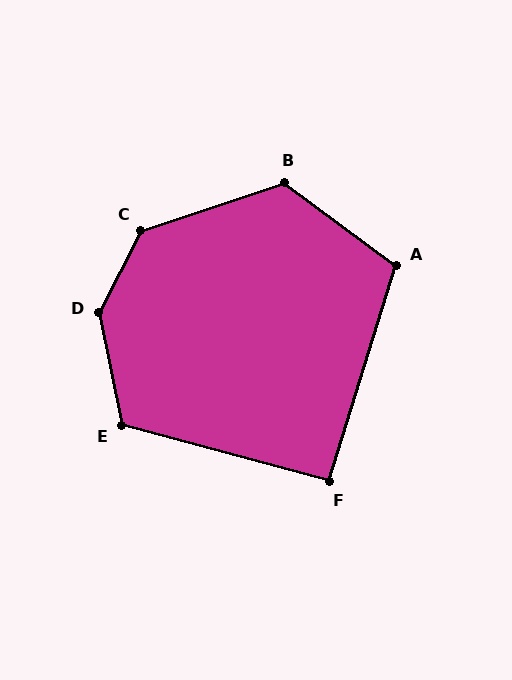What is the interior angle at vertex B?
Approximately 126 degrees (obtuse).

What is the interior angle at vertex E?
Approximately 116 degrees (obtuse).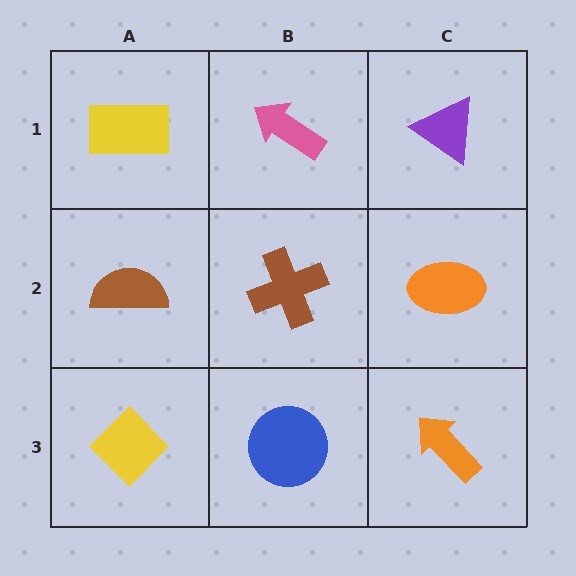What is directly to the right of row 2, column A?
A brown cross.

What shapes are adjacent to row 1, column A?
A brown semicircle (row 2, column A), a pink arrow (row 1, column B).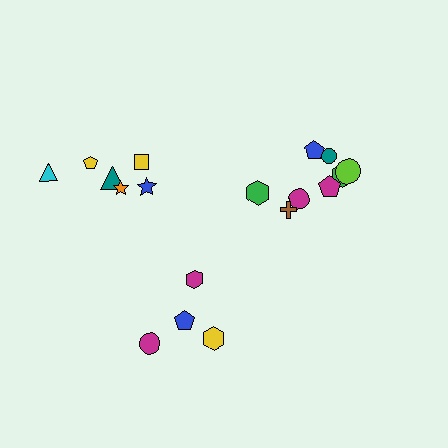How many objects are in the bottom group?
There are 4 objects.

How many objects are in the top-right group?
There are 8 objects.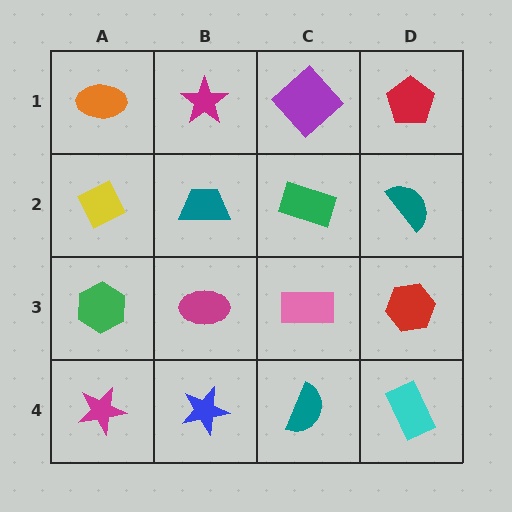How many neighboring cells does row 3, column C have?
4.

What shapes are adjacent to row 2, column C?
A purple diamond (row 1, column C), a pink rectangle (row 3, column C), a teal trapezoid (row 2, column B), a teal semicircle (row 2, column D).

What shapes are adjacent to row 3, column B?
A teal trapezoid (row 2, column B), a blue star (row 4, column B), a green hexagon (row 3, column A), a pink rectangle (row 3, column C).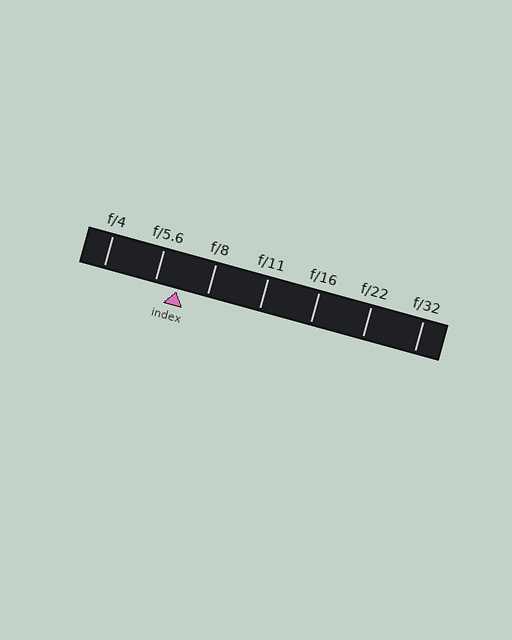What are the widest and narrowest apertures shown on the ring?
The widest aperture shown is f/4 and the narrowest is f/32.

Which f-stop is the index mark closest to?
The index mark is closest to f/5.6.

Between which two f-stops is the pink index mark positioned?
The index mark is between f/5.6 and f/8.